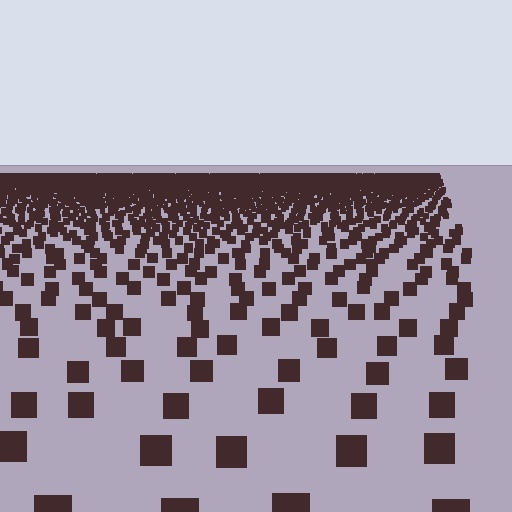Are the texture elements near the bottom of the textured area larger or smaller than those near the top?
Larger. Near the bottom, elements are closer to the viewer and appear at a bigger on-screen size.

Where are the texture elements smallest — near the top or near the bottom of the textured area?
Near the top.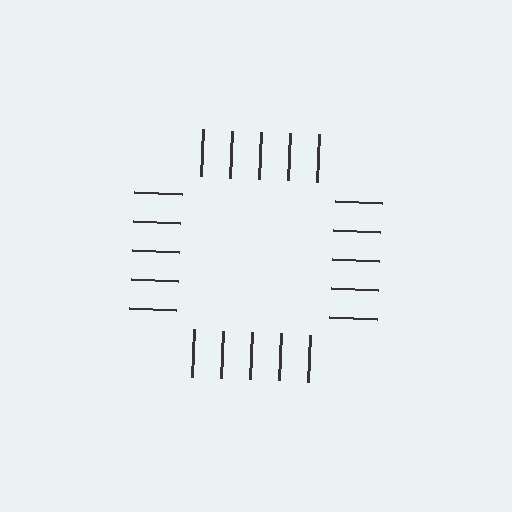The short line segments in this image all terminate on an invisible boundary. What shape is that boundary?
An illusory square — the line segments terminate on its edges but no continuous stroke is drawn.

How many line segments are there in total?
20 — 5 along each of the 4 edges.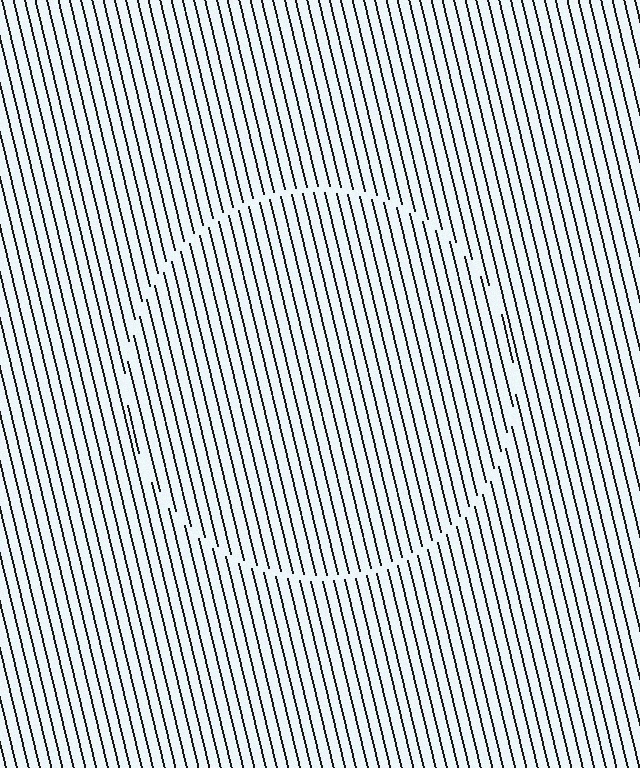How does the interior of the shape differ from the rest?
The interior of the shape contains the same grating, shifted by half a period — the contour is defined by the phase discontinuity where line-ends from the inner and outer gratings abut.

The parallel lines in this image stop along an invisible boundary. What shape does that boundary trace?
An illusory circle. The interior of the shape contains the same grating, shifted by half a period — the contour is defined by the phase discontinuity where line-ends from the inner and outer gratings abut.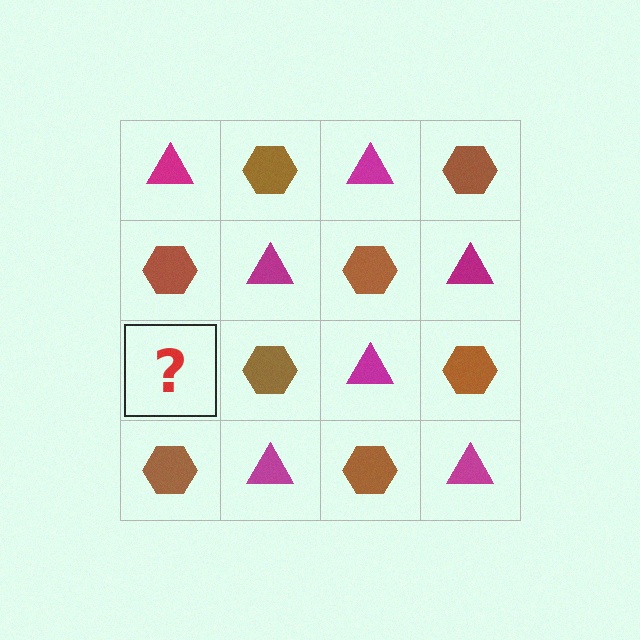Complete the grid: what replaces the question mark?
The question mark should be replaced with a magenta triangle.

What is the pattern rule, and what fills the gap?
The rule is that it alternates magenta triangle and brown hexagon in a checkerboard pattern. The gap should be filled with a magenta triangle.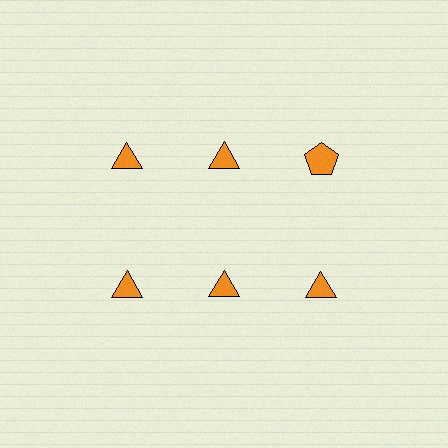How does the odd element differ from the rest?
It has a different shape: pentagon instead of triangle.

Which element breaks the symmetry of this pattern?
The orange pentagon in the top row, center column breaks the symmetry. All other shapes are orange triangles.